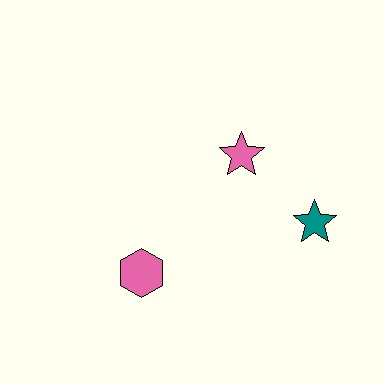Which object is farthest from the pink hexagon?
The teal star is farthest from the pink hexagon.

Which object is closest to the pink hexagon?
The pink star is closest to the pink hexagon.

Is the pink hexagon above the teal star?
No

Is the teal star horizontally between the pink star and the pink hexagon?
No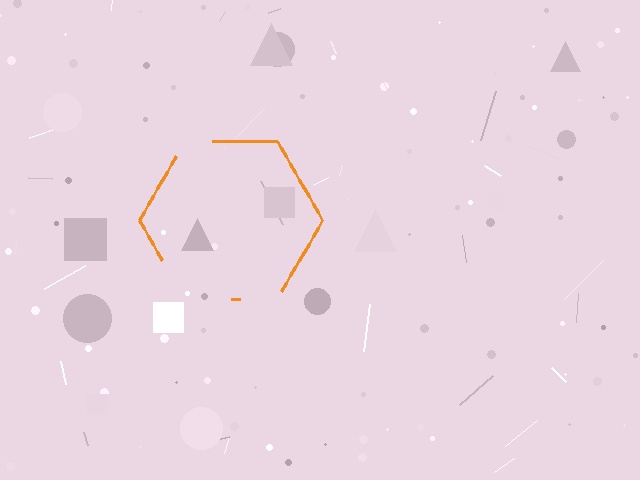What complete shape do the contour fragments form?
The contour fragments form a hexagon.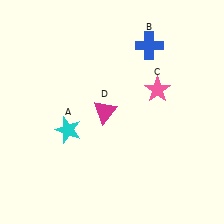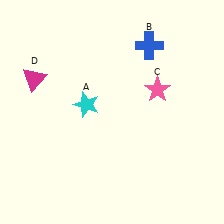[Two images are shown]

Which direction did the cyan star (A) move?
The cyan star (A) moved up.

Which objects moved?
The objects that moved are: the cyan star (A), the magenta triangle (D).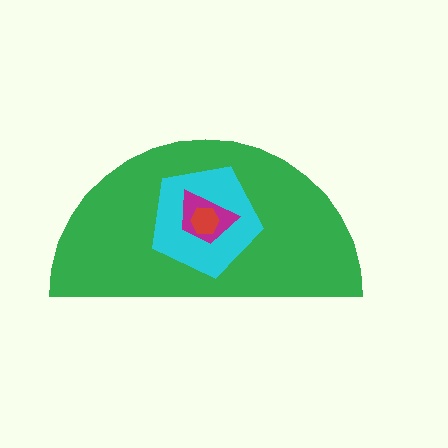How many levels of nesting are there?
4.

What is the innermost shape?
The red hexagon.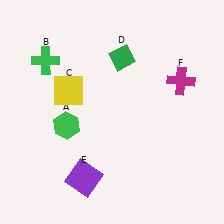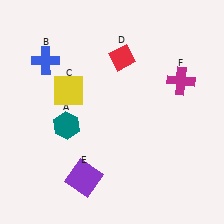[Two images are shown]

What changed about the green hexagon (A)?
In Image 1, A is green. In Image 2, it changed to teal.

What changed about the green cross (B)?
In Image 1, B is green. In Image 2, it changed to blue.